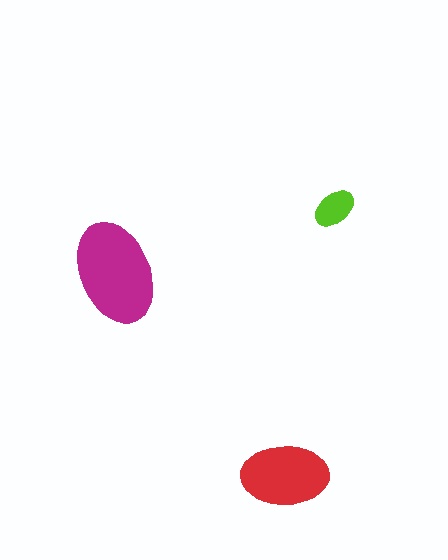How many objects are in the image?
There are 3 objects in the image.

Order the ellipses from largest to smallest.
the magenta one, the red one, the lime one.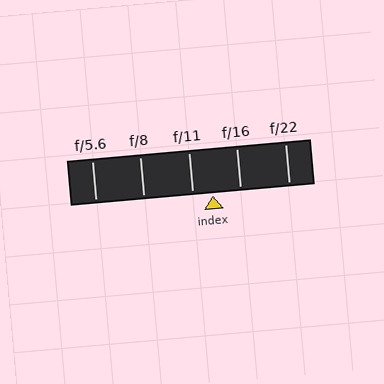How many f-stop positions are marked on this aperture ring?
There are 5 f-stop positions marked.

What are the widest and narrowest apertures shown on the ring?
The widest aperture shown is f/5.6 and the narrowest is f/22.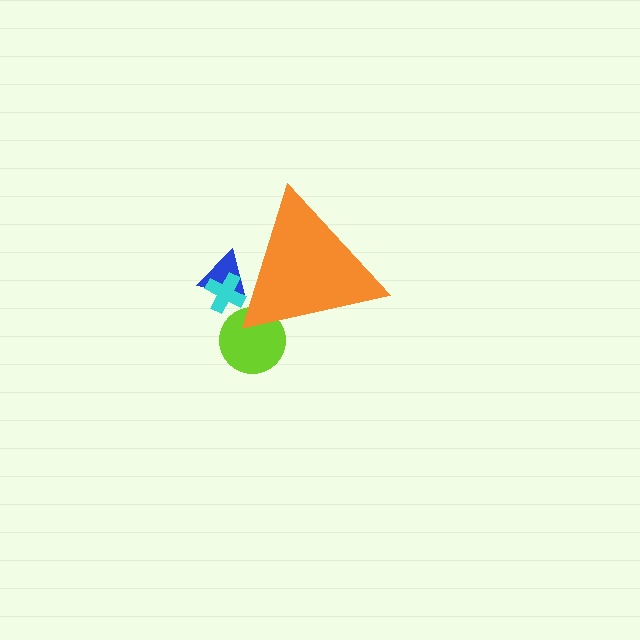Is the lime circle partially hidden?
Yes, the lime circle is partially hidden behind the orange triangle.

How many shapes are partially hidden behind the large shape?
3 shapes are partially hidden.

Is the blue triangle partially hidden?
Yes, the blue triangle is partially hidden behind the orange triangle.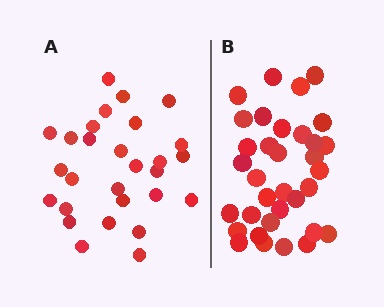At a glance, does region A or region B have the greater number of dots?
Region B (the right region) has more dots.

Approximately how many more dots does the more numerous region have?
Region B has about 6 more dots than region A.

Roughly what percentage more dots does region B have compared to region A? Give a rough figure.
About 20% more.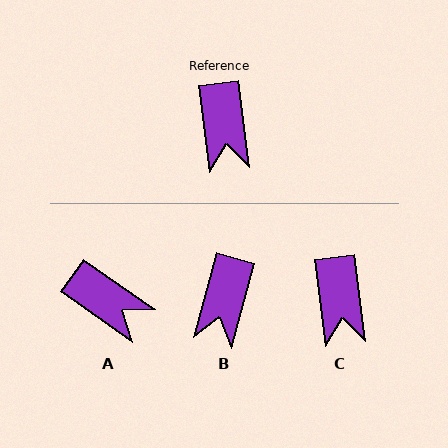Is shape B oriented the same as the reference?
No, it is off by about 23 degrees.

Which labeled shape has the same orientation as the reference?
C.